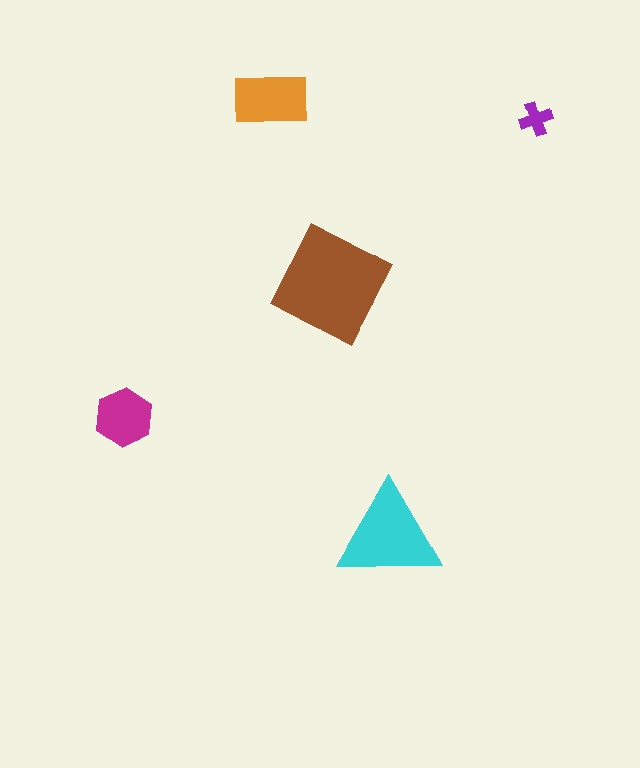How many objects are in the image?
There are 5 objects in the image.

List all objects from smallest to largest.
The purple cross, the magenta hexagon, the orange rectangle, the cyan triangle, the brown diamond.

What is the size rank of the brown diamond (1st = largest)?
1st.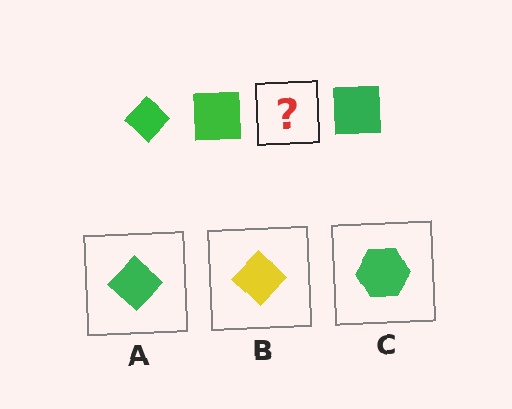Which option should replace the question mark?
Option A.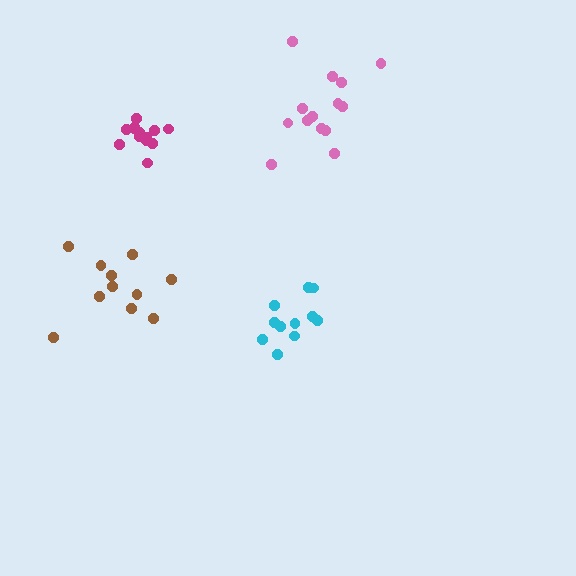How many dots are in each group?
Group 1: 14 dots, Group 2: 11 dots, Group 3: 11 dots, Group 4: 13 dots (49 total).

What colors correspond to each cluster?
The clusters are colored: pink, cyan, brown, magenta.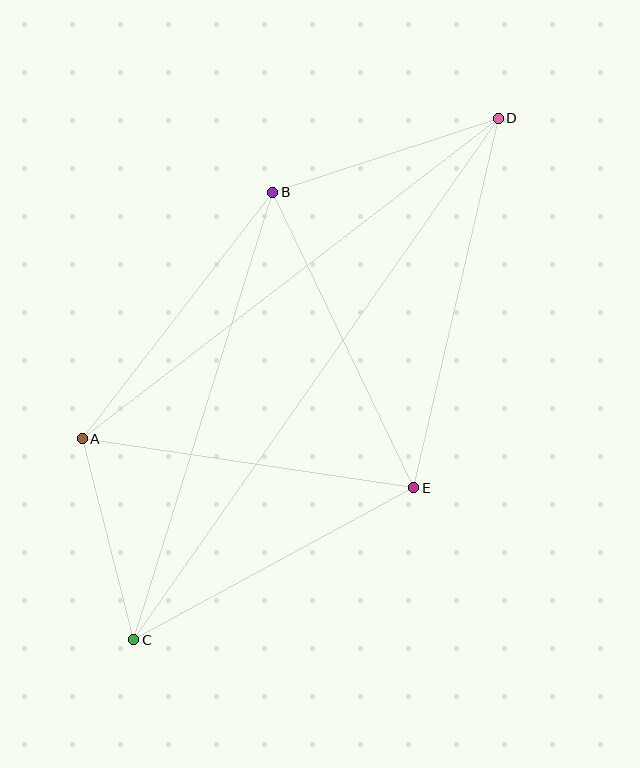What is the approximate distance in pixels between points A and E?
The distance between A and E is approximately 335 pixels.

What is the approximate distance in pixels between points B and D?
The distance between B and D is approximately 237 pixels.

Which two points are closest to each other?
Points A and C are closest to each other.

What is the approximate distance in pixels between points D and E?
The distance between D and E is approximately 379 pixels.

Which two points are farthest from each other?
Points C and D are farthest from each other.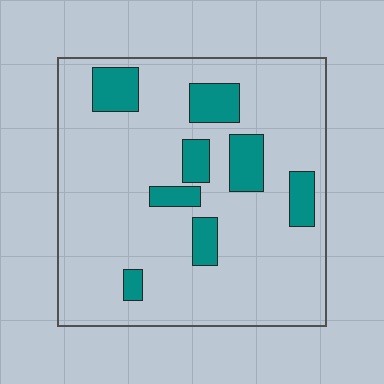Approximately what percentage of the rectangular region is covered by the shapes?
Approximately 15%.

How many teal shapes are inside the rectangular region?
8.